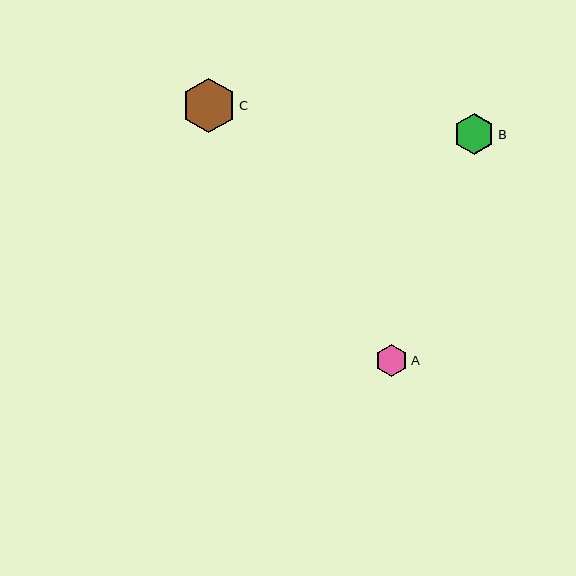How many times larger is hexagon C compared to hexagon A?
Hexagon C is approximately 1.7 times the size of hexagon A.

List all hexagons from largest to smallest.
From largest to smallest: C, B, A.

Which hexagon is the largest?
Hexagon C is the largest with a size of approximately 55 pixels.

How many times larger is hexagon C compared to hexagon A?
Hexagon C is approximately 1.7 times the size of hexagon A.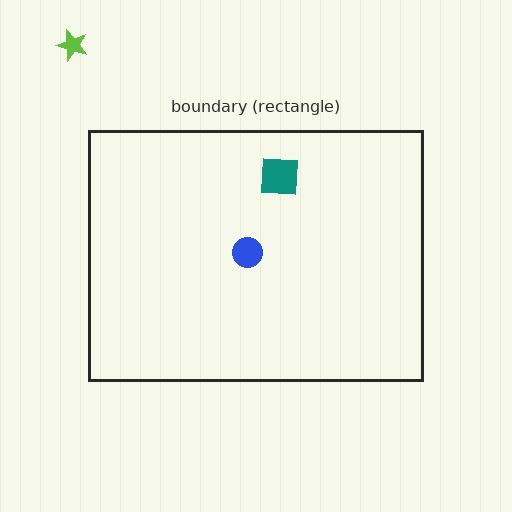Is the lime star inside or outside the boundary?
Outside.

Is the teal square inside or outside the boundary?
Inside.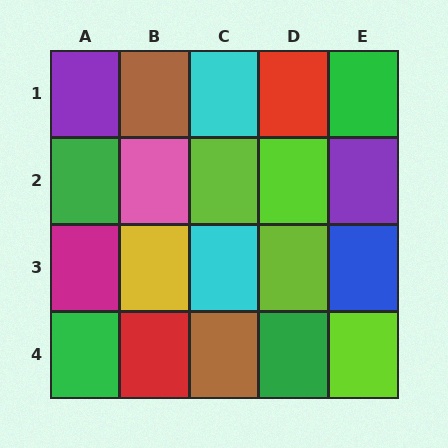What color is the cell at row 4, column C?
Brown.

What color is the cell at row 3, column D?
Lime.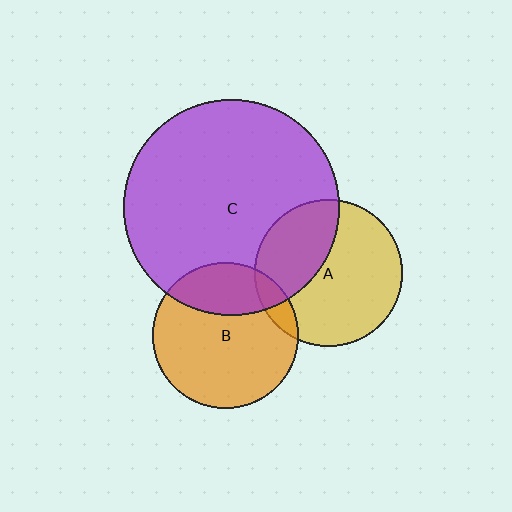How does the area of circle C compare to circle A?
Approximately 2.1 times.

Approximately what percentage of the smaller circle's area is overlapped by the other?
Approximately 10%.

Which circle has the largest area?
Circle C (purple).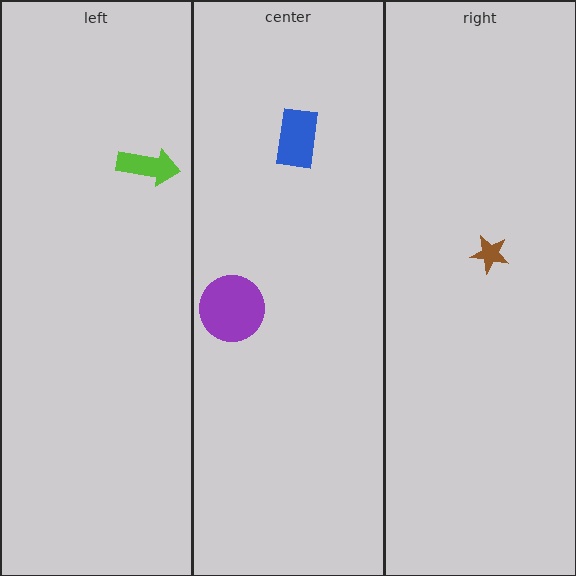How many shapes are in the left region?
1.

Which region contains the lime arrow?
The left region.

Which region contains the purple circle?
The center region.